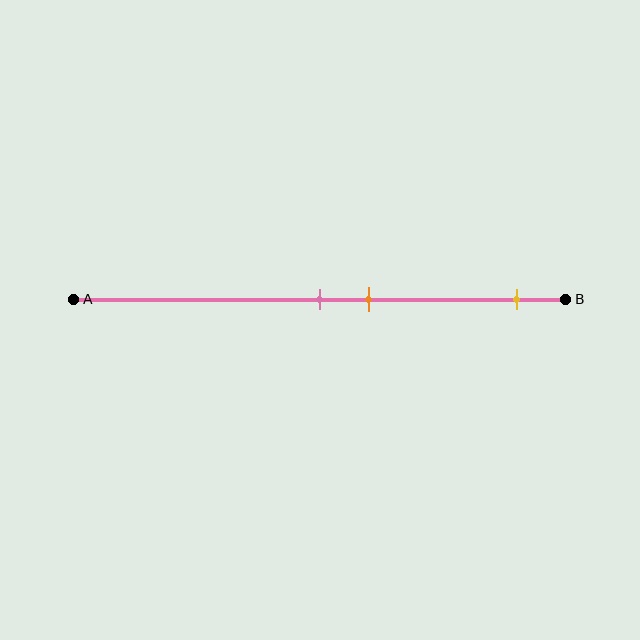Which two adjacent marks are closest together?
The pink and orange marks are the closest adjacent pair.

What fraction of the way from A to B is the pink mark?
The pink mark is approximately 50% (0.5) of the way from A to B.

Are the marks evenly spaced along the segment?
No, the marks are not evenly spaced.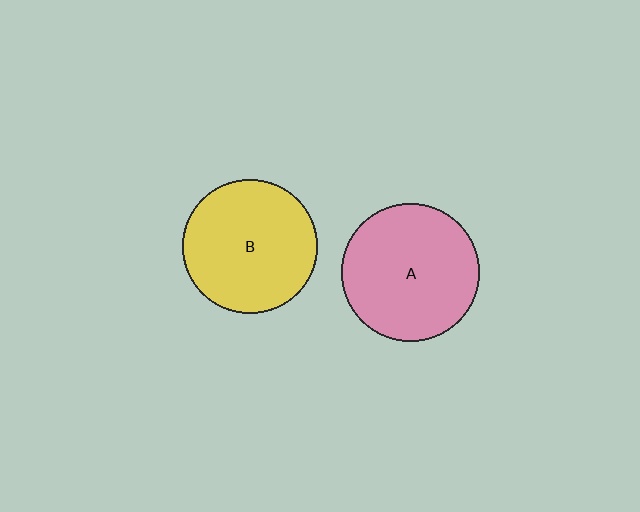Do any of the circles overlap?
No, none of the circles overlap.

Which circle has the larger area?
Circle A (pink).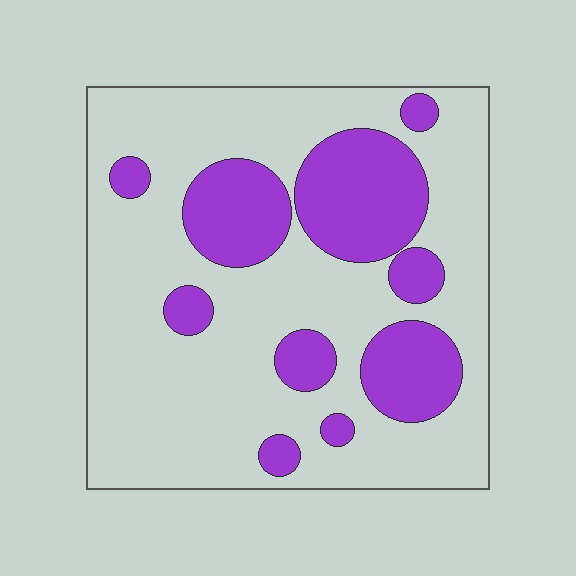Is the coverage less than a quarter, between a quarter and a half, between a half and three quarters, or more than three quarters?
Between a quarter and a half.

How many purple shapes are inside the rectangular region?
10.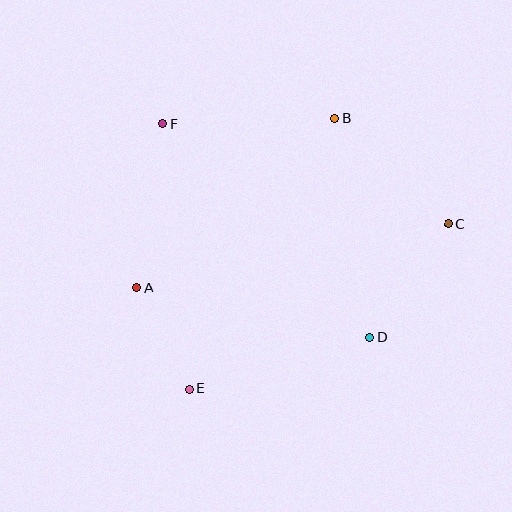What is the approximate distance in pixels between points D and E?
The distance between D and E is approximately 187 pixels.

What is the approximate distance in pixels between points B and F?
The distance between B and F is approximately 172 pixels.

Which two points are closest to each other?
Points A and E are closest to each other.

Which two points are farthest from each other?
Points A and C are farthest from each other.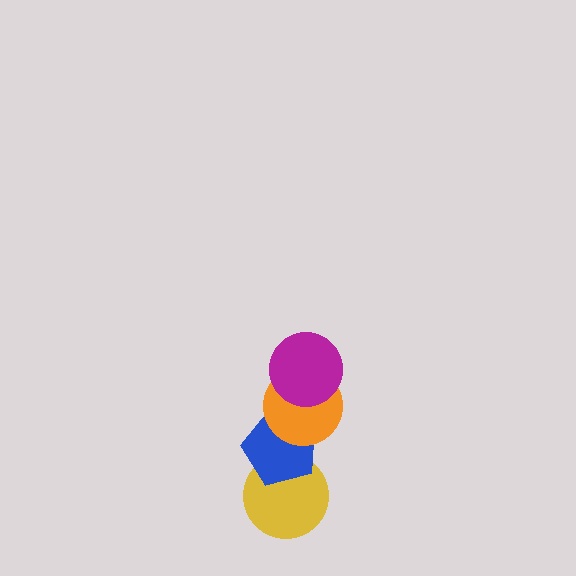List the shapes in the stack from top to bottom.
From top to bottom: the magenta circle, the orange circle, the blue pentagon, the yellow circle.